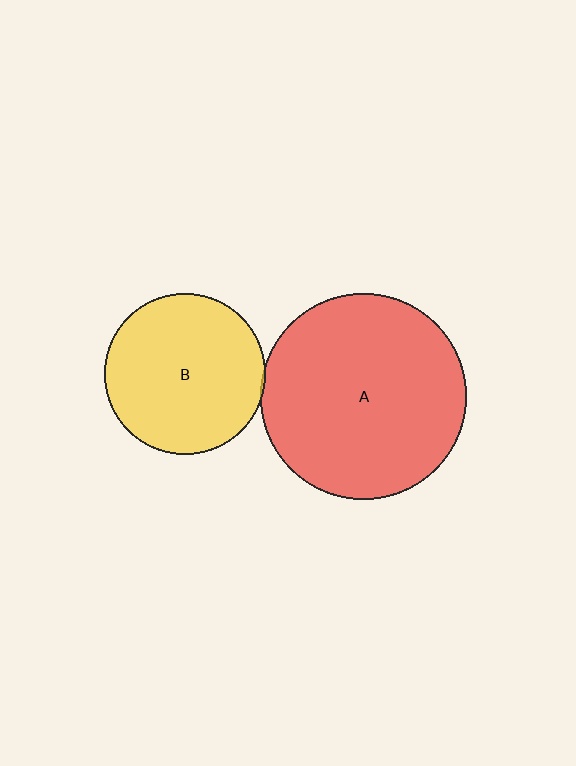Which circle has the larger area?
Circle A (red).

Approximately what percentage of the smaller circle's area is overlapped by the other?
Approximately 5%.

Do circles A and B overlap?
Yes.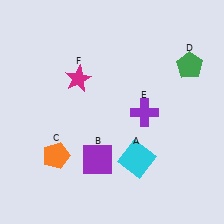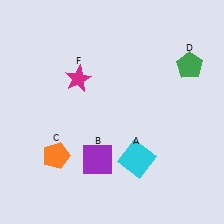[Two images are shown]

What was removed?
The purple cross (E) was removed in Image 2.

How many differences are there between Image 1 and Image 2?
There is 1 difference between the two images.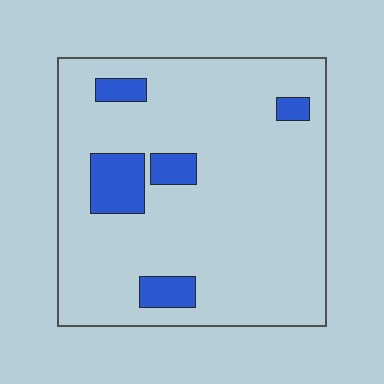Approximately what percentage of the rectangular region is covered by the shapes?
Approximately 10%.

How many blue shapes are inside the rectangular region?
5.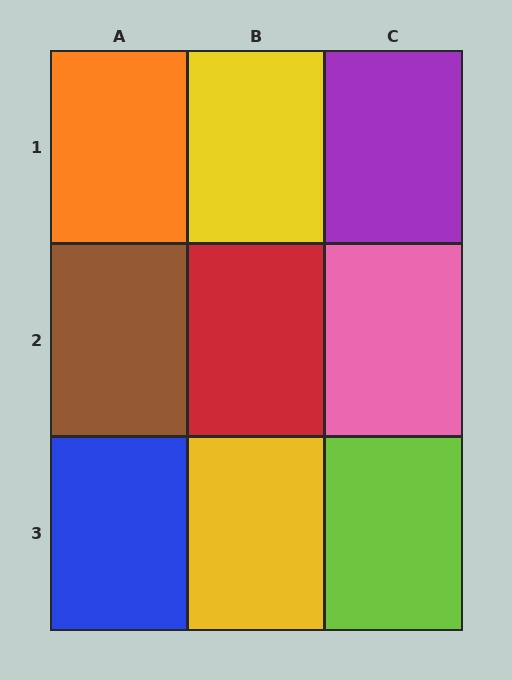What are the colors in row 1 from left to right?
Orange, yellow, purple.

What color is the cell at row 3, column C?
Lime.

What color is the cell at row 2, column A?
Brown.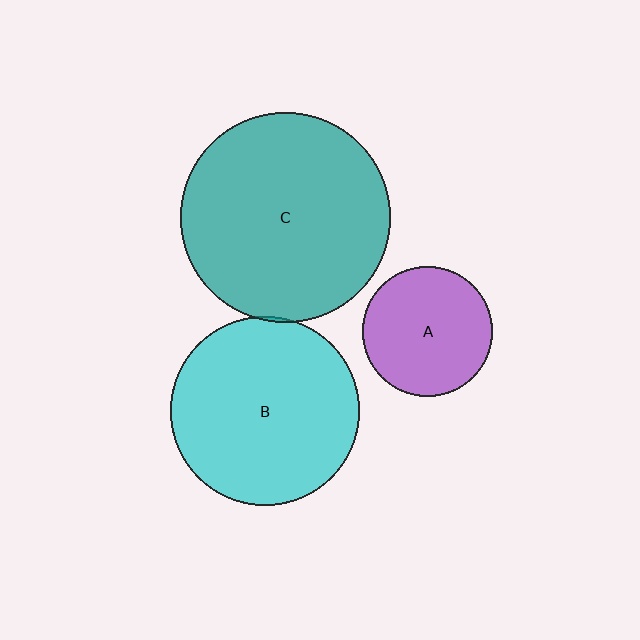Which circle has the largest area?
Circle C (teal).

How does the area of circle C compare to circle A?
Approximately 2.6 times.